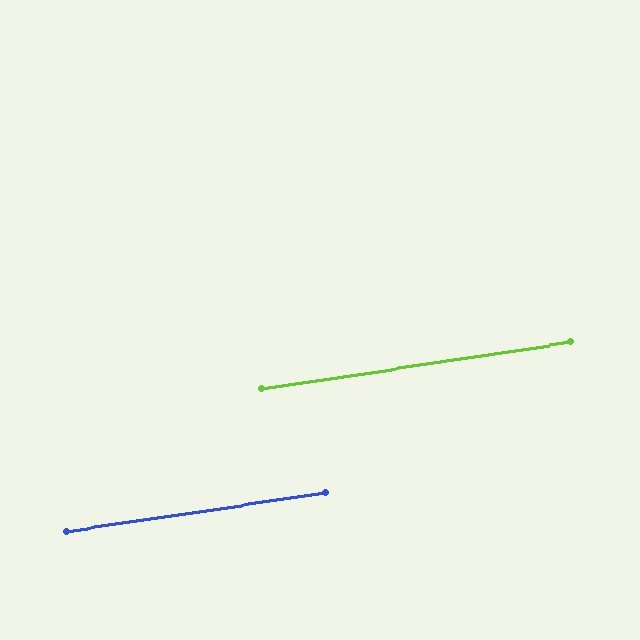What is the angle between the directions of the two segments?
Approximately 0 degrees.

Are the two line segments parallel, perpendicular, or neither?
Parallel — their directions differ by only 0.2°.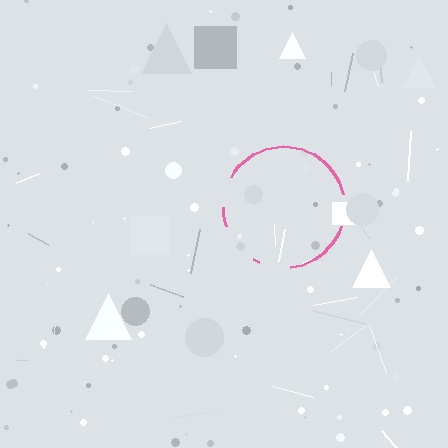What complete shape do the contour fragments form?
The contour fragments form a circle.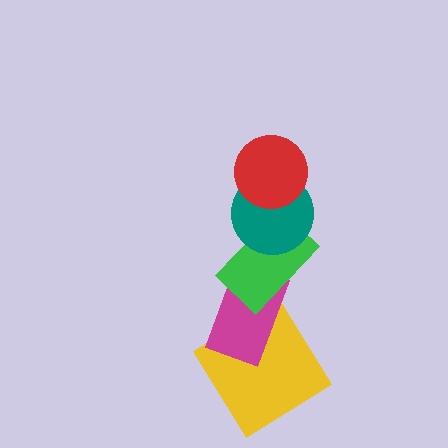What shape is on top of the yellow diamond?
The magenta rectangle is on top of the yellow diamond.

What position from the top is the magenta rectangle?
The magenta rectangle is 4th from the top.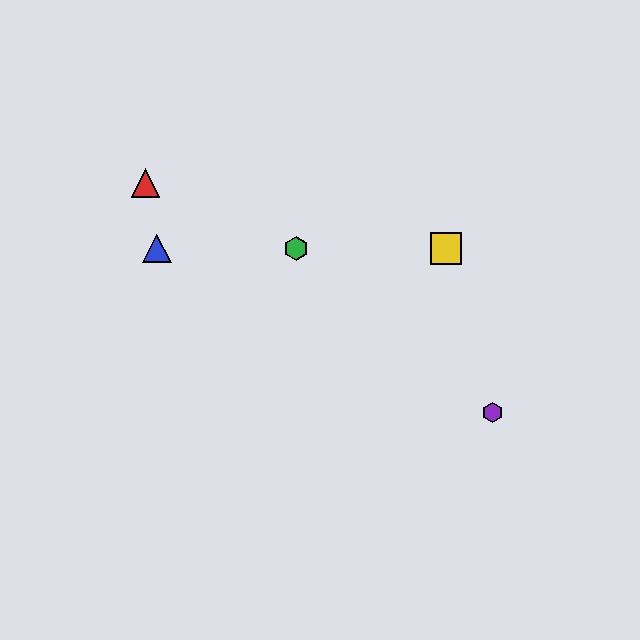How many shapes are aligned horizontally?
3 shapes (the blue triangle, the green hexagon, the yellow square) are aligned horizontally.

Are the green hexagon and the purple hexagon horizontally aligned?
No, the green hexagon is at y≈248 and the purple hexagon is at y≈413.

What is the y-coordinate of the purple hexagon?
The purple hexagon is at y≈413.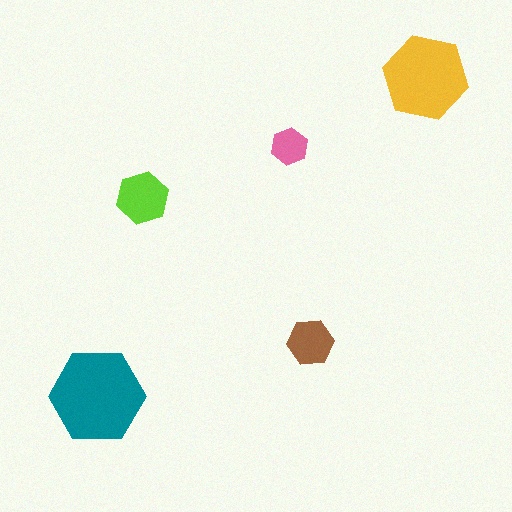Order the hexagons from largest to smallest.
the teal one, the yellow one, the lime one, the brown one, the pink one.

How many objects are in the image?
There are 5 objects in the image.